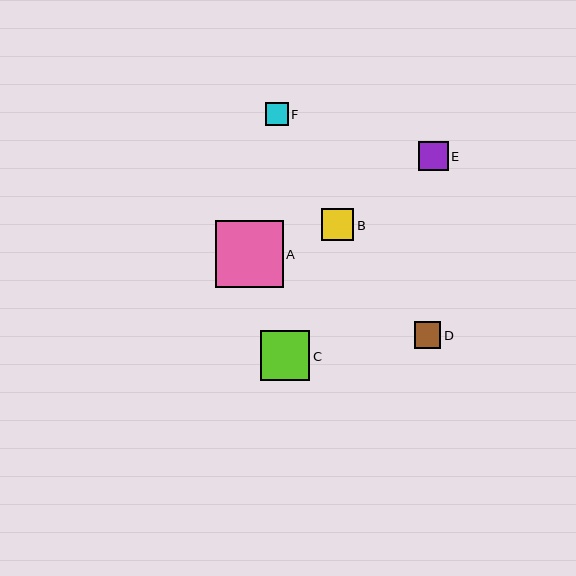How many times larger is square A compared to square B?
Square A is approximately 2.1 times the size of square B.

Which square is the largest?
Square A is the largest with a size of approximately 68 pixels.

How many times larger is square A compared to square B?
Square A is approximately 2.1 times the size of square B.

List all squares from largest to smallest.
From largest to smallest: A, C, B, E, D, F.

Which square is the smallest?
Square F is the smallest with a size of approximately 23 pixels.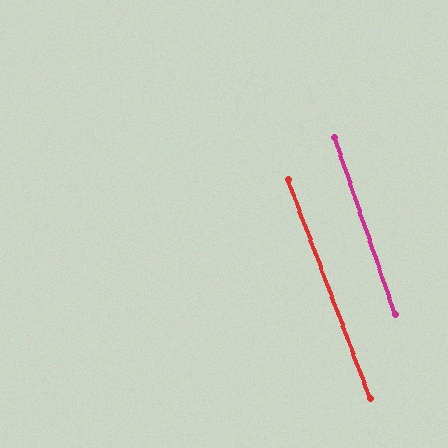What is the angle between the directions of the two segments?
Approximately 2 degrees.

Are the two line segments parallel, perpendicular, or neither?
Parallel — their directions differ by only 1.5°.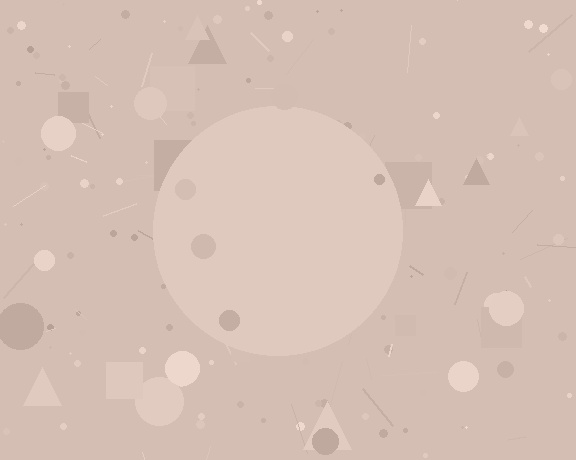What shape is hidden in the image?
A circle is hidden in the image.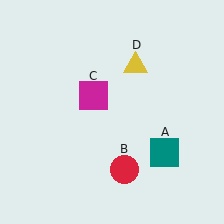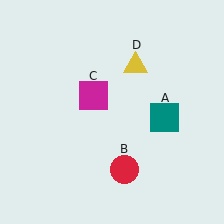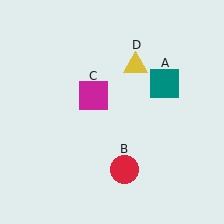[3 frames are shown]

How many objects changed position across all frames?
1 object changed position: teal square (object A).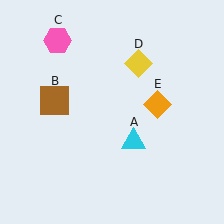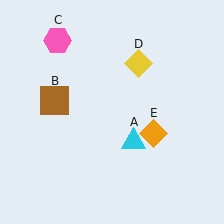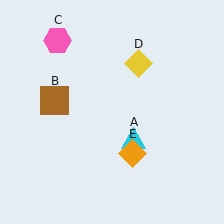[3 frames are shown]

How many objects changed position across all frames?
1 object changed position: orange diamond (object E).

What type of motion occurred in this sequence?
The orange diamond (object E) rotated clockwise around the center of the scene.